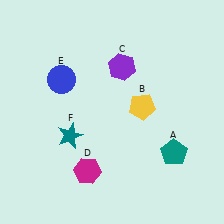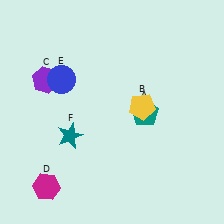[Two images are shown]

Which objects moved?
The objects that moved are: the teal pentagon (A), the purple hexagon (C), the magenta hexagon (D).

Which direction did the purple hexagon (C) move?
The purple hexagon (C) moved left.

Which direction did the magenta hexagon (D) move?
The magenta hexagon (D) moved left.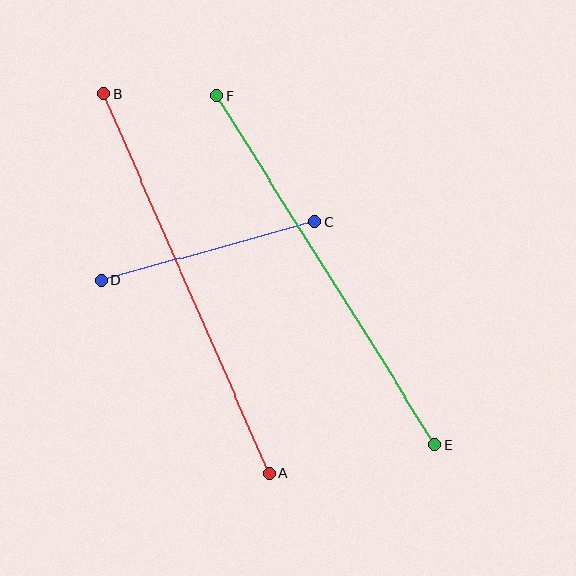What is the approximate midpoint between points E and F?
The midpoint is at approximately (326, 270) pixels.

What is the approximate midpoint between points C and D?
The midpoint is at approximately (208, 251) pixels.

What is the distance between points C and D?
The distance is approximately 222 pixels.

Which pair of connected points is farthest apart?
Points A and B are farthest apart.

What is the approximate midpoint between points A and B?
The midpoint is at approximately (187, 283) pixels.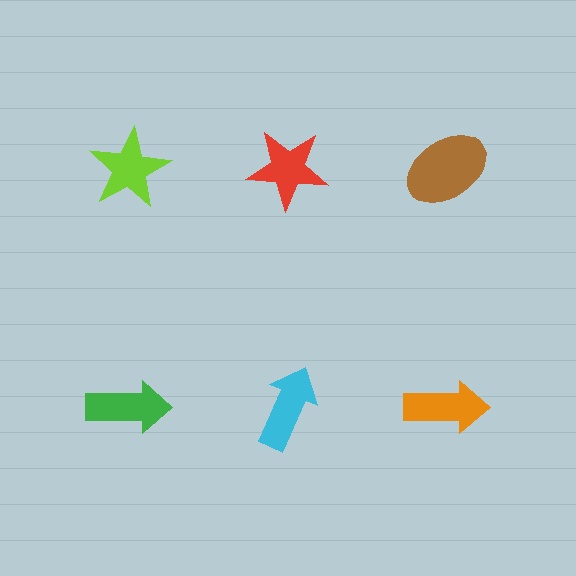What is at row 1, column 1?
A lime star.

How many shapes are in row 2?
3 shapes.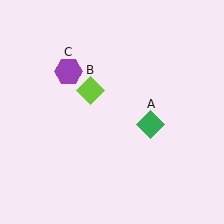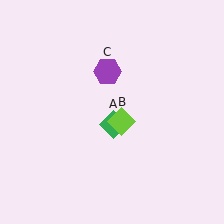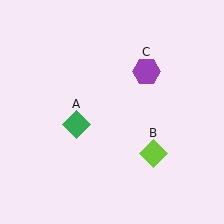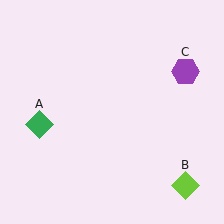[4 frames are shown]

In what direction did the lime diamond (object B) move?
The lime diamond (object B) moved down and to the right.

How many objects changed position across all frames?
3 objects changed position: green diamond (object A), lime diamond (object B), purple hexagon (object C).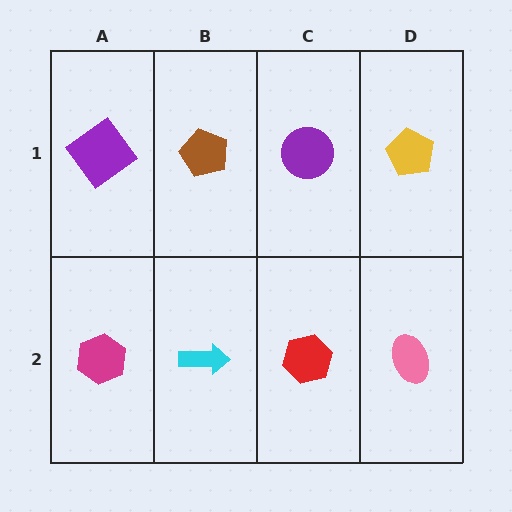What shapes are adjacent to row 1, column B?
A cyan arrow (row 2, column B), a purple diamond (row 1, column A), a purple circle (row 1, column C).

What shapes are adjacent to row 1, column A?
A magenta hexagon (row 2, column A), a brown pentagon (row 1, column B).